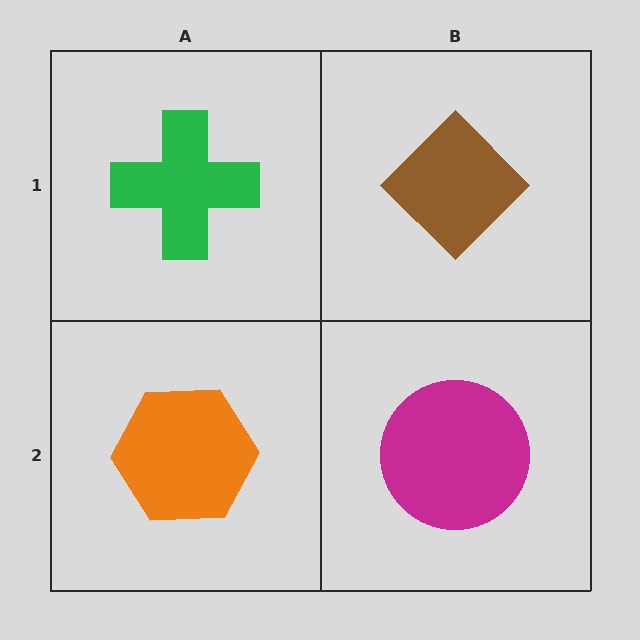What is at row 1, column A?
A green cross.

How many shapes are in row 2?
2 shapes.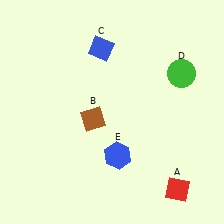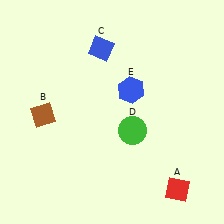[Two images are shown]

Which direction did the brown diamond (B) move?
The brown diamond (B) moved left.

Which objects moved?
The objects that moved are: the brown diamond (B), the green circle (D), the blue hexagon (E).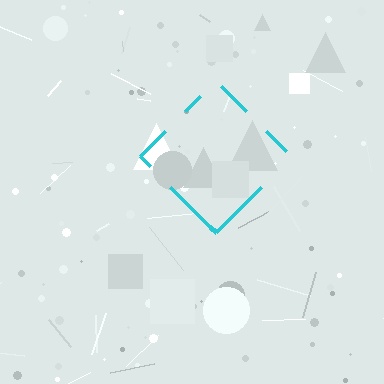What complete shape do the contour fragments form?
The contour fragments form a diamond.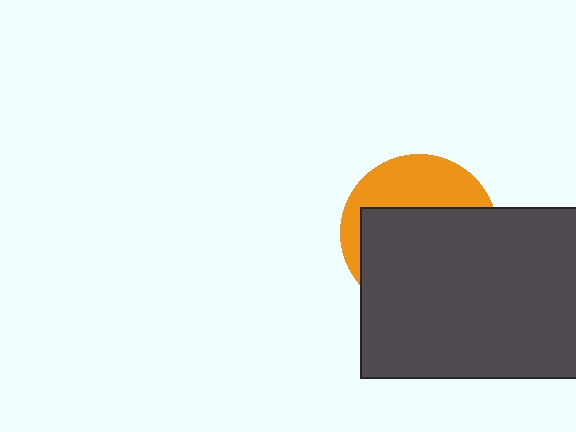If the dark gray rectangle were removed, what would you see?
You would see the complete orange circle.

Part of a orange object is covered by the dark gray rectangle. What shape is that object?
It is a circle.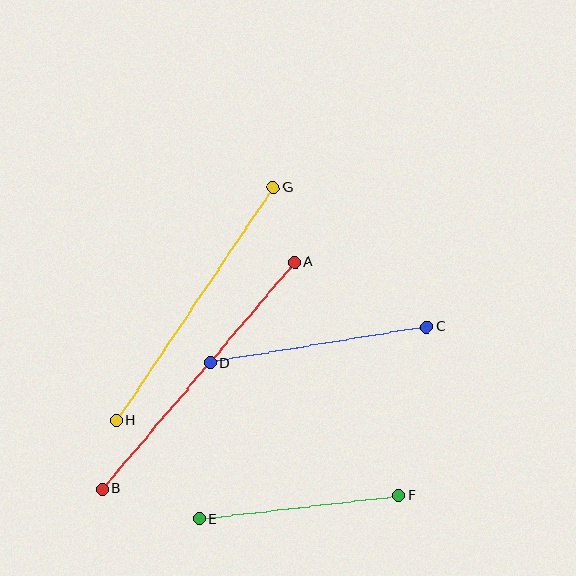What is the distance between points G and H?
The distance is approximately 281 pixels.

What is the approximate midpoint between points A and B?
The midpoint is at approximately (198, 376) pixels.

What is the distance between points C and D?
The distance is approximately 220 pixels.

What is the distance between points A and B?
The distance is approximately 297 pixels.